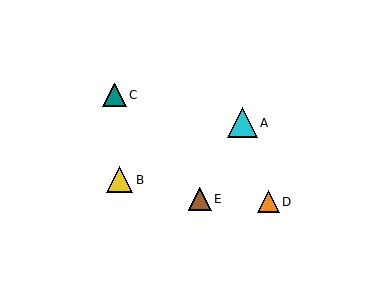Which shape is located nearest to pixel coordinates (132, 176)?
The yellow triangle (labeled B) at (119, 180) is nearest to that location.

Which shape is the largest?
The cyan triangle (labeled A) is the largest.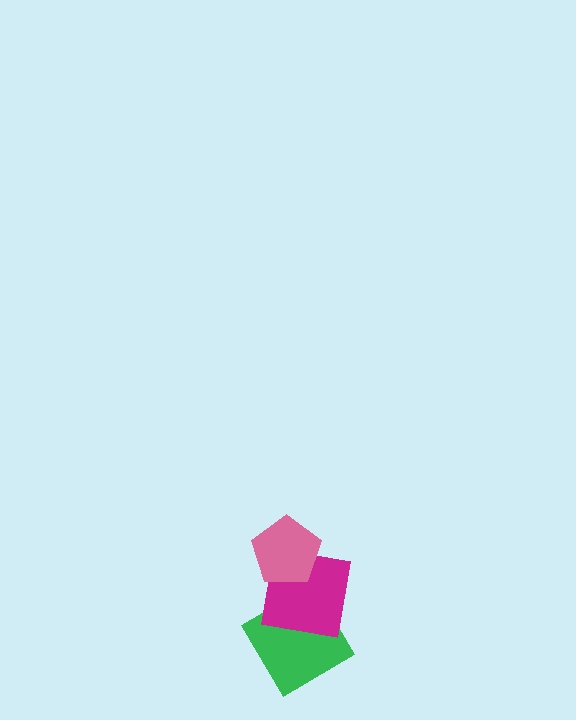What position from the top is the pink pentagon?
The pink pentagon is 1st from the top.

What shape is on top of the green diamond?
The magenta square is on top of the green diamond.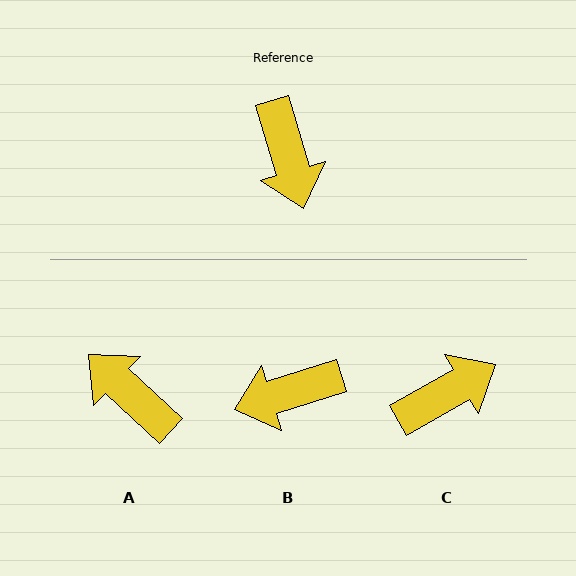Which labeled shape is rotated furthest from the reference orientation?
A, about 150 degrees away.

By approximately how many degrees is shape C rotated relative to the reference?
Approximately 103 degrees counter-clockwise.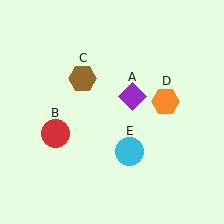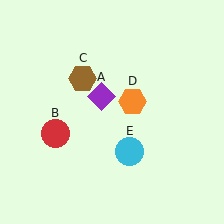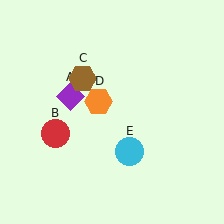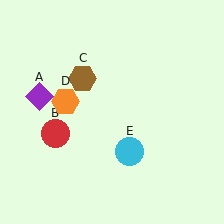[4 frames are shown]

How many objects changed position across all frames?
2 objects changed position: purple diamond (object A), orange hexagon (object D).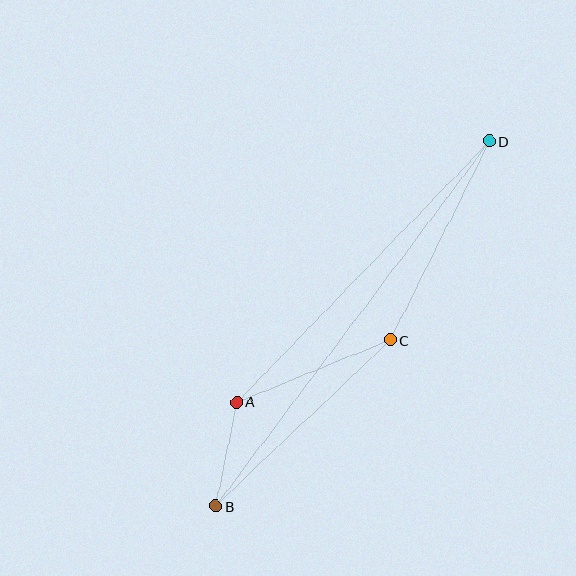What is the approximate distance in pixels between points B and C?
The distance between B and C is approximately 241 pixels.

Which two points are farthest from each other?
Points B and D are farthest from each other.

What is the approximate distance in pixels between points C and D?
The distance between C and D is approximately 222 pixels.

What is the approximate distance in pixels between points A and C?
The distance between A and C is approximately 165 pixels.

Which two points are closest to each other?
Points A and B are closest to each other.